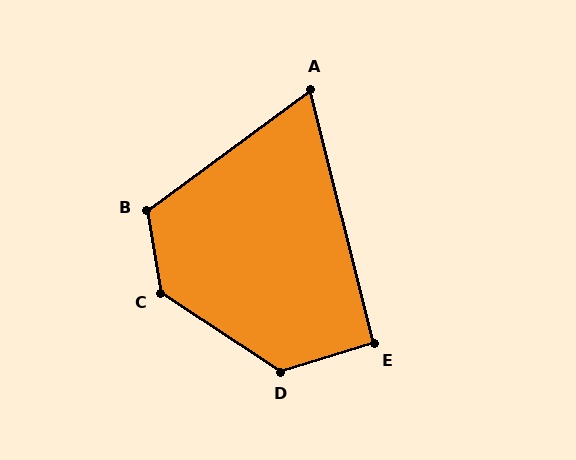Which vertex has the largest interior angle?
C, at approximately 133 degrees.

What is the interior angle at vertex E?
Approximately 93 degrees (approximately right).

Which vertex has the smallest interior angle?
A, at approximately 68 degrees.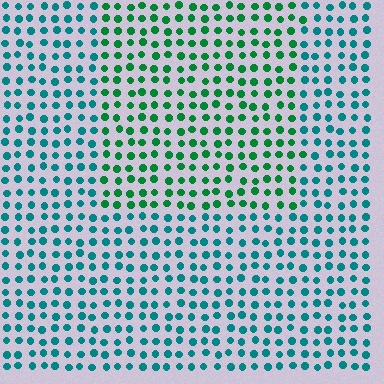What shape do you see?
I see a rectangle.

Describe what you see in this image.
The image is filled with small teal elements in a uniform arrangement. A rectangle-shaped region is visible where the elements are tinted to a slightly different hue, forming a subtle color boundary.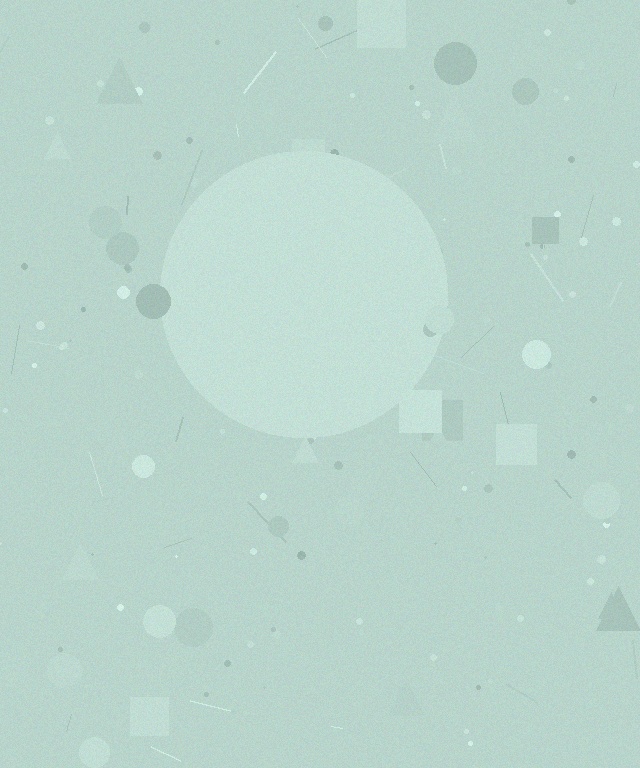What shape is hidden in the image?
A circle is hidden in the image.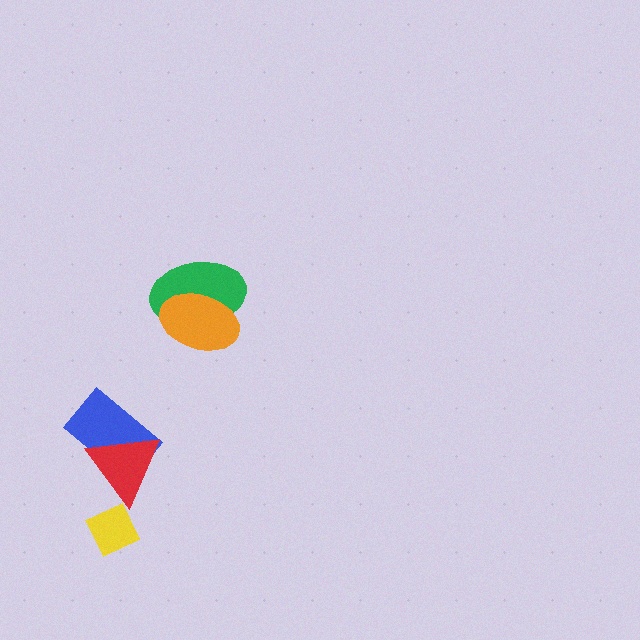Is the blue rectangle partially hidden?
Yes, it is partially covered by another shape.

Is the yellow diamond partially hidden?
No, no other shape covers it.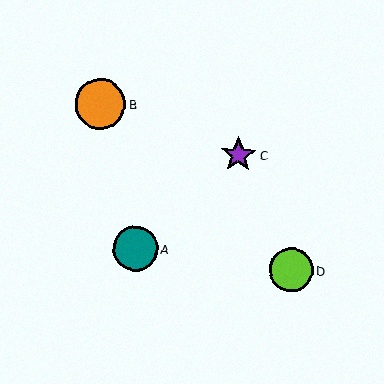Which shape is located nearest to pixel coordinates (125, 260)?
The teal circle (labeled A) at (135, 249) is nearest to that location.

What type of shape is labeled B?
Shape B is an orange circle.